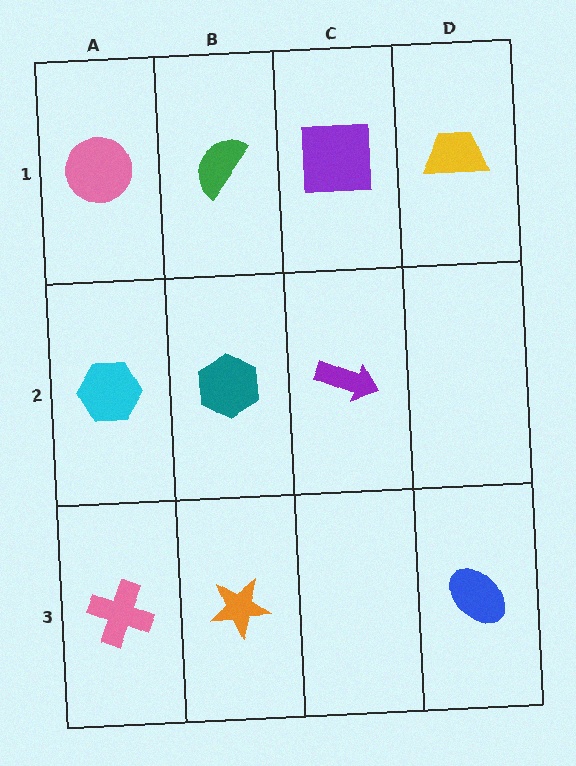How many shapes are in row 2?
3 shapes.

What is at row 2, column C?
A purple arrow.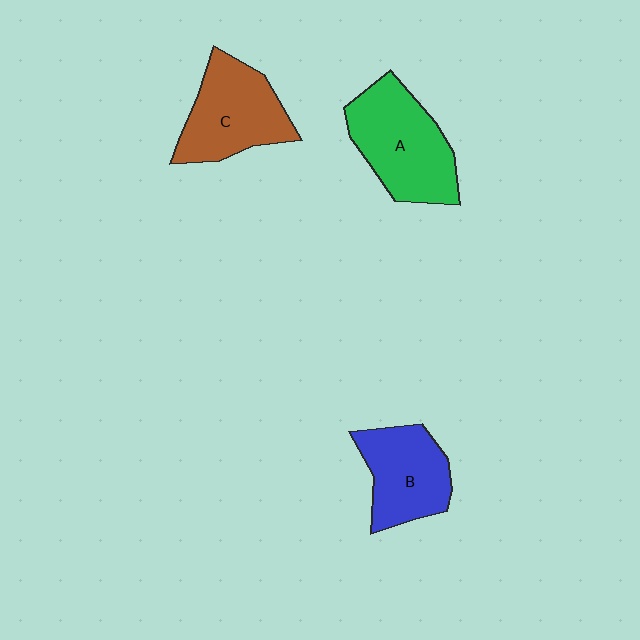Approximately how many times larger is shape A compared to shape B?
Approximately 1.3 times.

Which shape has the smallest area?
Shape B (blue).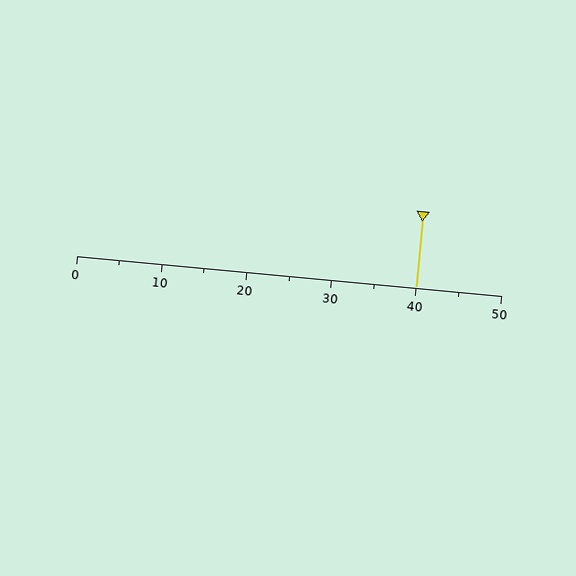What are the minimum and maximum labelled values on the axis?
The axis runs from 0 to 50.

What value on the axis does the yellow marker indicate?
The marker indicates approximately 40.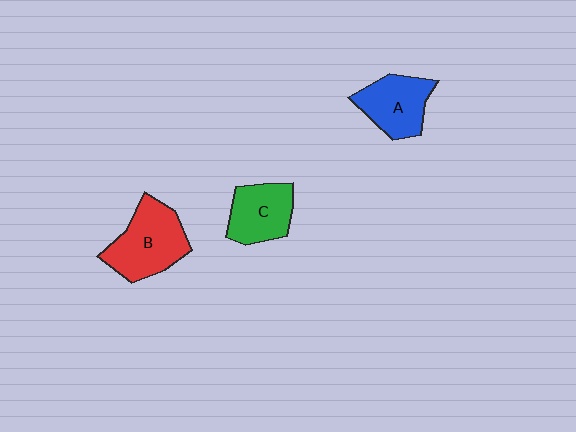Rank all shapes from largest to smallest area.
From largest to smallest: B (red), A (blue), C (green).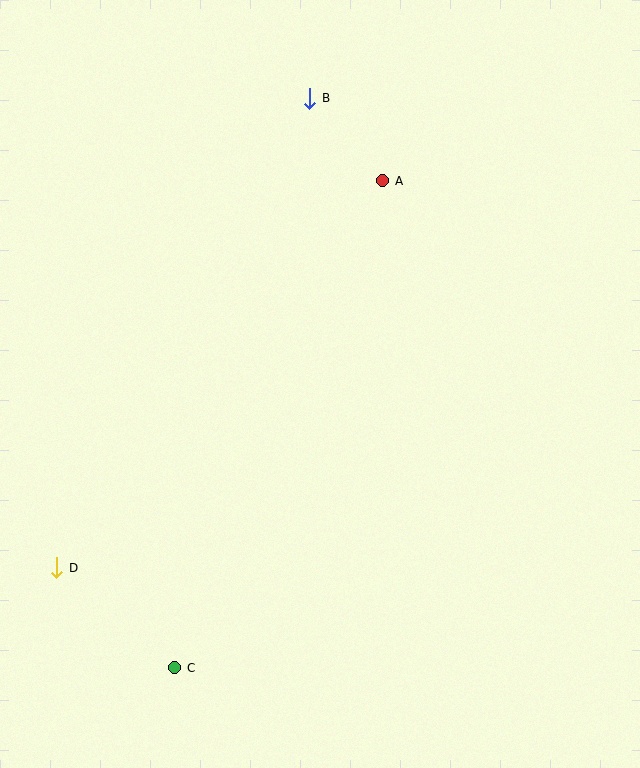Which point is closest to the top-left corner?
Point B is closest to the top-left corner.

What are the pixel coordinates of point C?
Point C is at (175, 668).